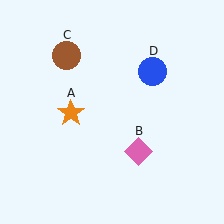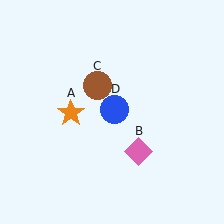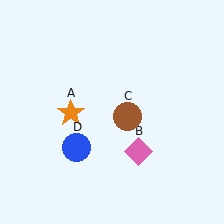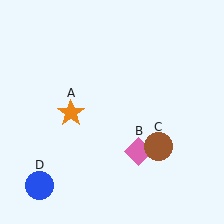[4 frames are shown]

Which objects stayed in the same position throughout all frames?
Orange star (object A) and pink diamond (object B) remained stationary.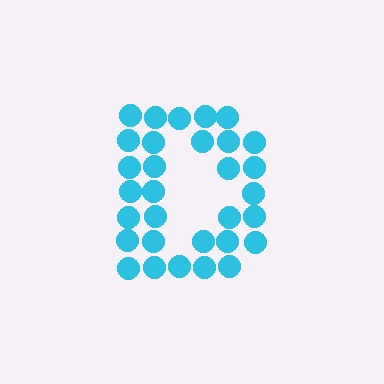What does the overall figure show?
The overall figure shows the letter D.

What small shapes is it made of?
It is made of small circles.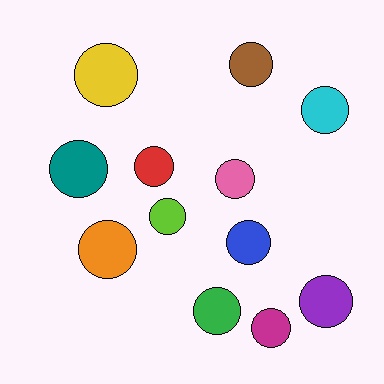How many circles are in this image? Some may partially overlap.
There are 12 circles.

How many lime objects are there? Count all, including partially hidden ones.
There is 1 lime object.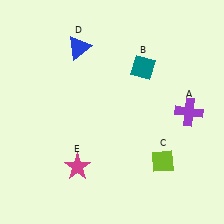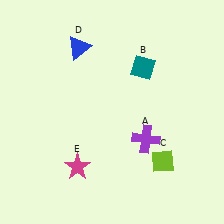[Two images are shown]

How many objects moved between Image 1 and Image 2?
1 object moved between the two images.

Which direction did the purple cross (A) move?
The purple cross (A) moved left.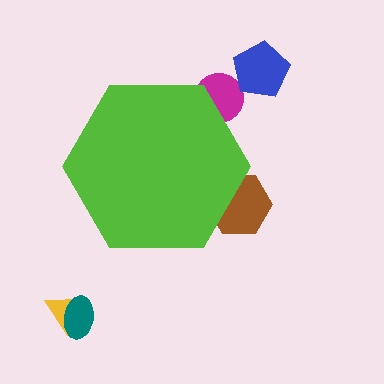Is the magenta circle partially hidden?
Yes, the magenta circle is partially hidden behind the lime hexagon.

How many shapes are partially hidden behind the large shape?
2 shapes are partially hidden.